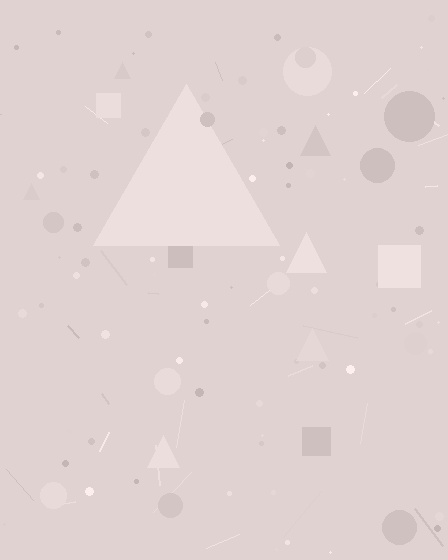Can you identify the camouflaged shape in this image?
The camouflaged shape is a triangle.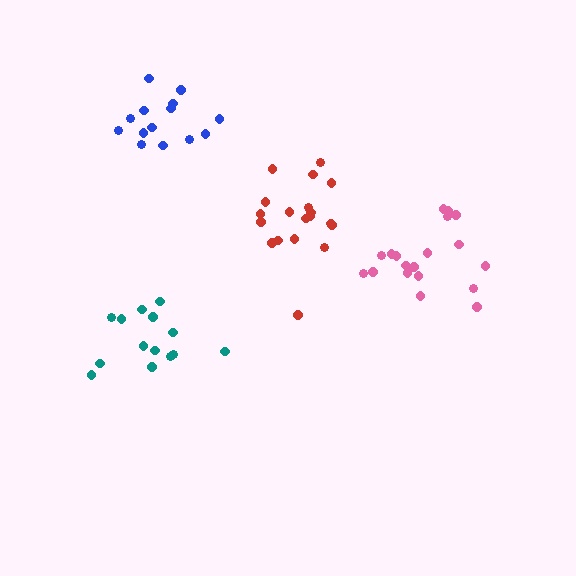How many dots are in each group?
Group 1: 14 dots, Group 2: 14 dots, Group 3: 19 dots, Group 4: 19 dots (66 total).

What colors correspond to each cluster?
The clusters are colored: teal, blue, pink, red.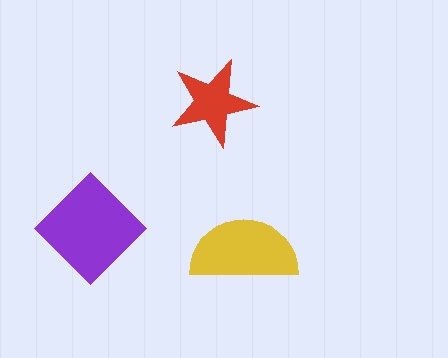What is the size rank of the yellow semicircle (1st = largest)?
2nd.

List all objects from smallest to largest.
The red star, the yellow semicircle, the purple diamond.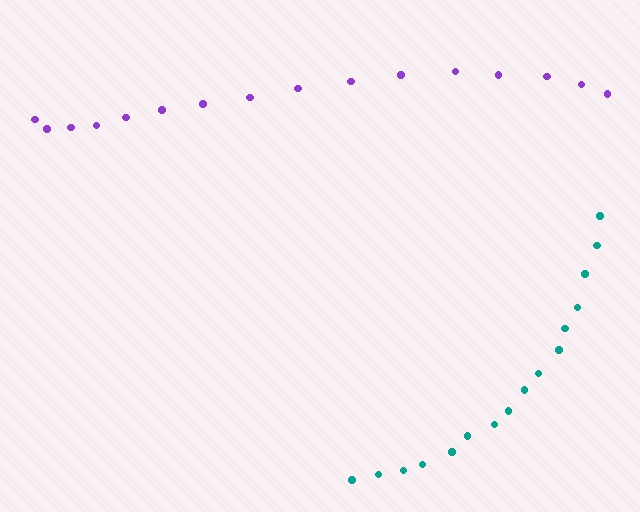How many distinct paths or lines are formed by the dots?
There are 2 distinct paths.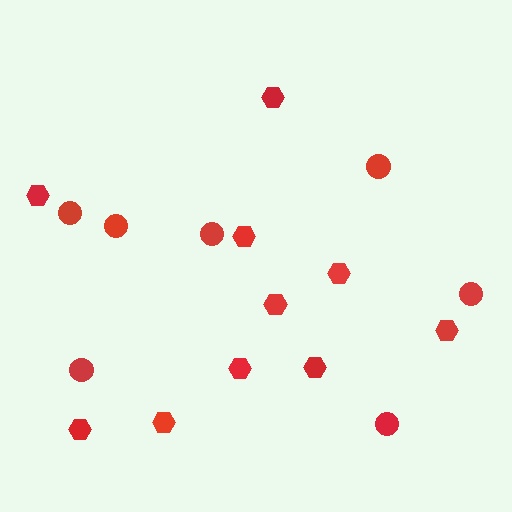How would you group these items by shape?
There are 2 groups: one group of hexagons (10) and one group of circles (7).